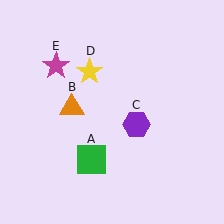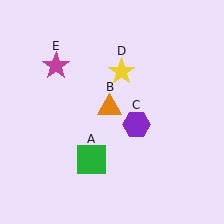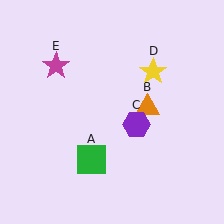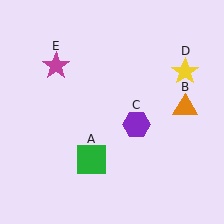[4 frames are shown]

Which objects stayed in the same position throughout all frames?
Green square (object A) and purple hexagon (object C) and magenta star (object E) remained stationary.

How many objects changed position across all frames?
2 objects changed position: orange triangle (object B), yellow star (object D).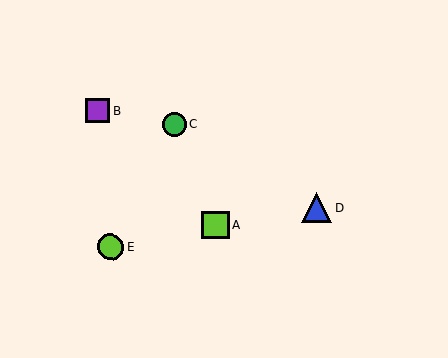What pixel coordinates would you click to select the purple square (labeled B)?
Click at (98, 111) to select the purple square B.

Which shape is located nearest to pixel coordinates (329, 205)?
The blue triangle (labeled D) at (317, 208) is nearest to that location.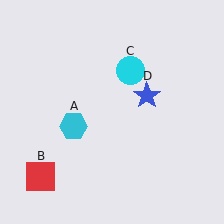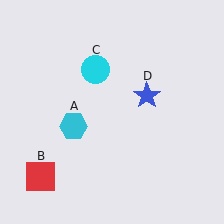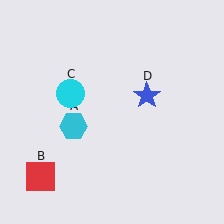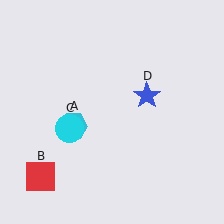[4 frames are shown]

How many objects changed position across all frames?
1 object changed position: cyan circle (object C).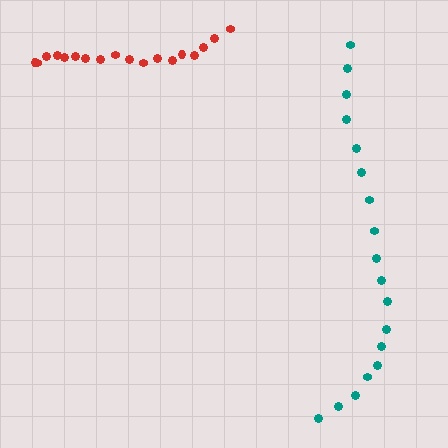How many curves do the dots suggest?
There are 2 distinct paths.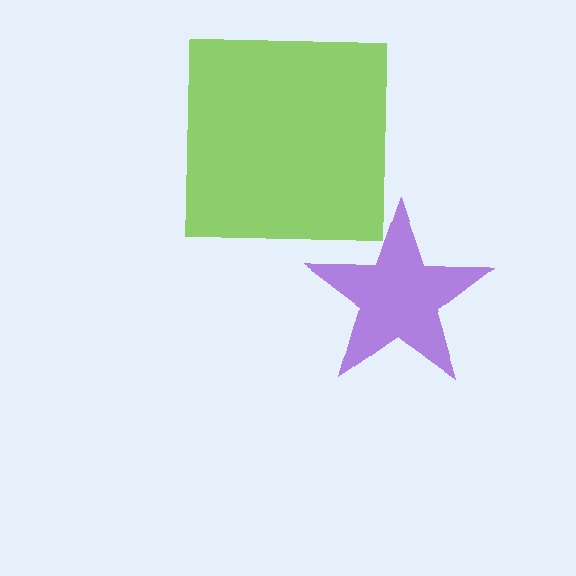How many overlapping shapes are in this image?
There are 2 overlapping shapes in the image.